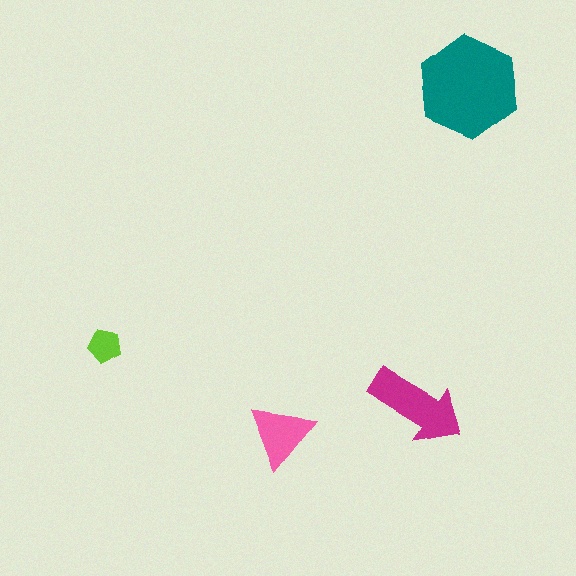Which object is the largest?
The teal hexagon.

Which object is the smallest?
The lime pentagon.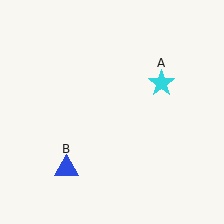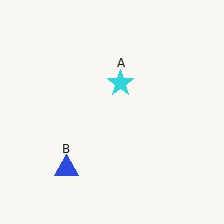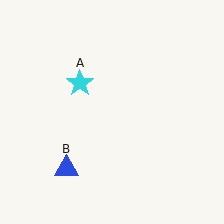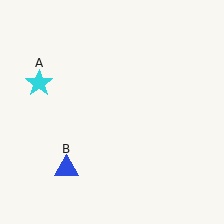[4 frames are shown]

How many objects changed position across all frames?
1 object changed position: cyan star (object A).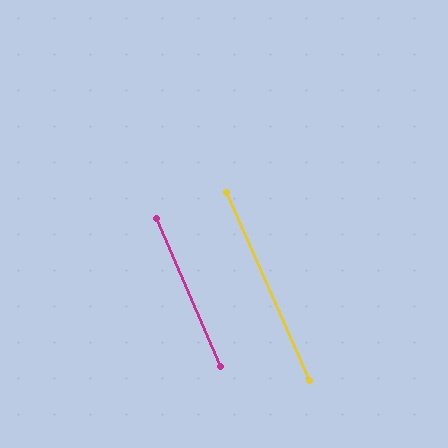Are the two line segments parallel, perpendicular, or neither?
Parallel — their directions differ by only 0.8°.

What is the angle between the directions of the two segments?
Approximately 1 degree.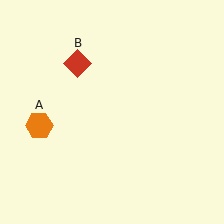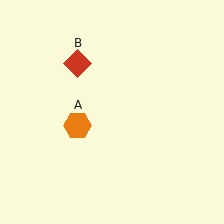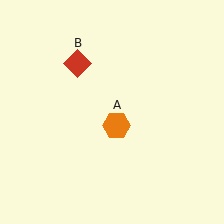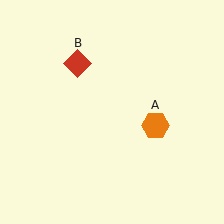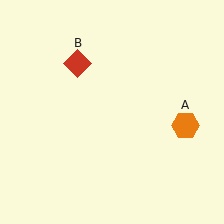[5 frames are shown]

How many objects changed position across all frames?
1 object changed position: orange hexagon (object A).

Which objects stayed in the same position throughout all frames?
Red diamond (object B) remained stationary.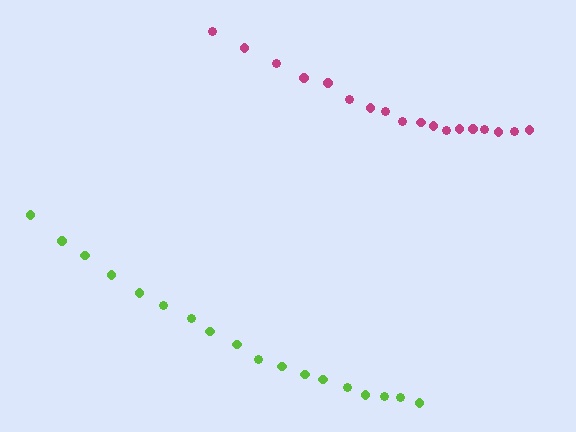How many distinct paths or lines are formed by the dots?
There are 2 distinct paths.